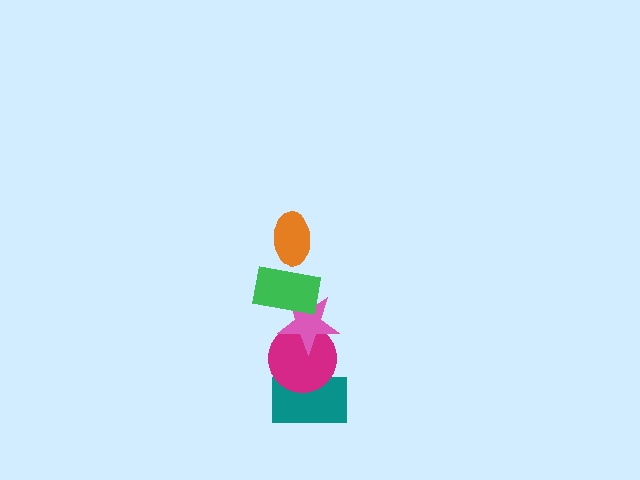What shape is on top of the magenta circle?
The pink star is on top of the magenta circle.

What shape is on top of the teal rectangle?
The magenta circle is on top of the teal rectangle.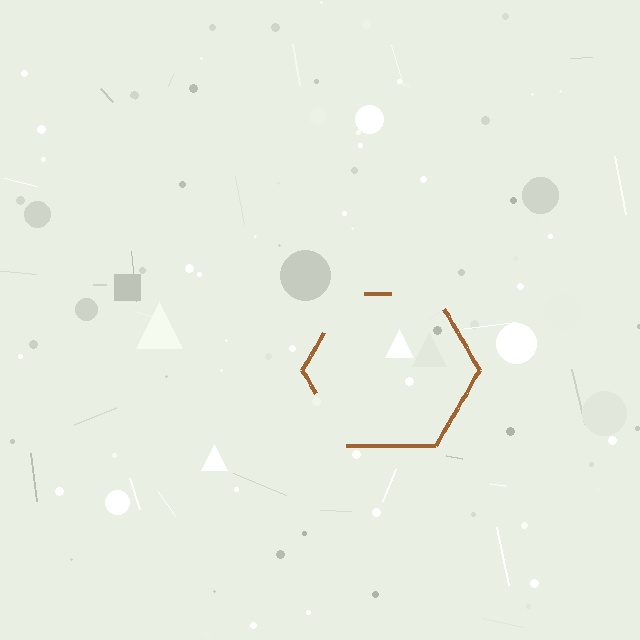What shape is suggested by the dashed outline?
The dashed outline suggests a hexagon.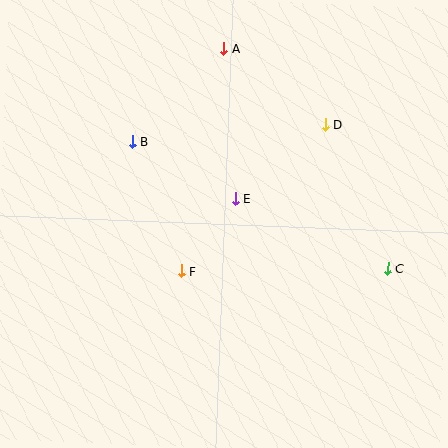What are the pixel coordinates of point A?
Point A is at (224, 49).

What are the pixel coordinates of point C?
Point C is at (388, 268).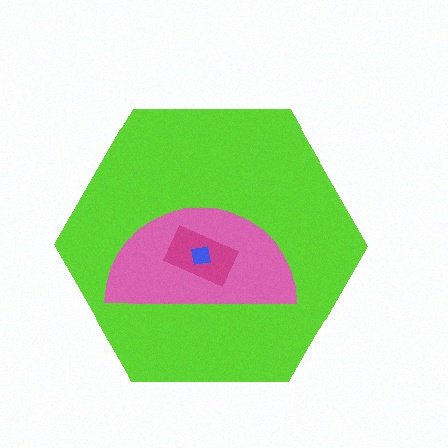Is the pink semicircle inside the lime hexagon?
Yes.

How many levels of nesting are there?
4.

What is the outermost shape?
The lime hexagon.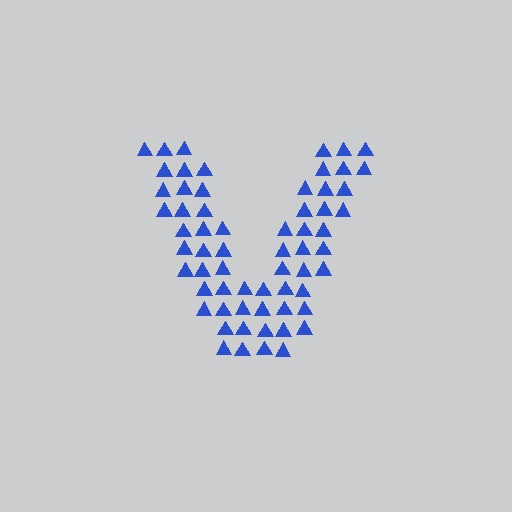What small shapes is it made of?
It is made of small triangles.